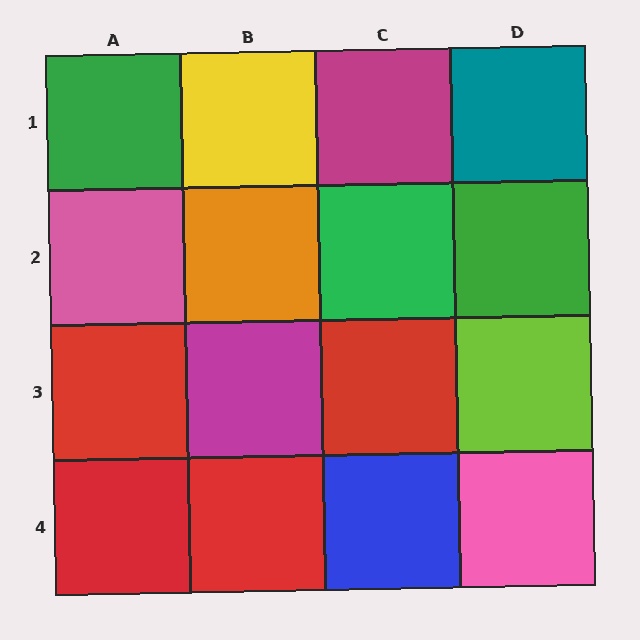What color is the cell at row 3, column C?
Red.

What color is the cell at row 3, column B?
Magenta.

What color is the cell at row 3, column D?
Lime.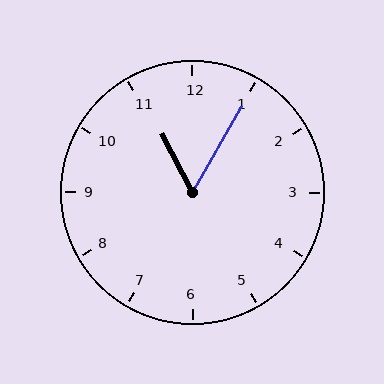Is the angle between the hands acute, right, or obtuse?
It is acute.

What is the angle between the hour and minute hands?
Approximately 58 degrees.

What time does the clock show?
11:05.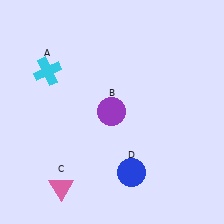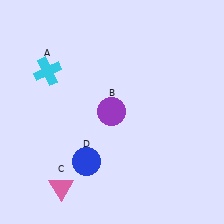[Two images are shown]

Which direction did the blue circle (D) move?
The blue circle (D) moved left.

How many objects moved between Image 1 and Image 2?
1 object moved between the two images.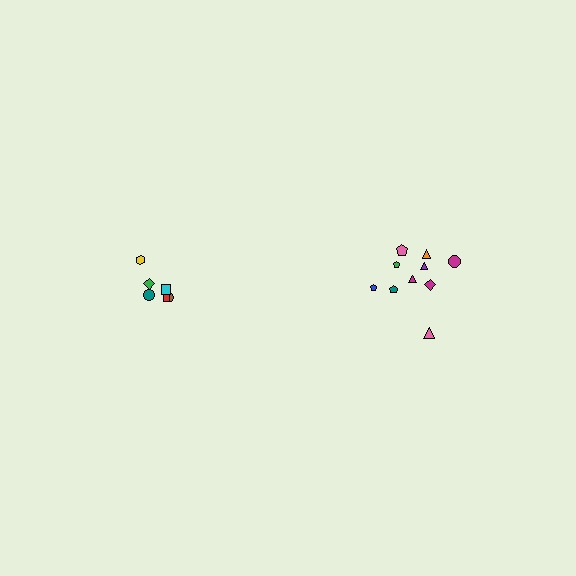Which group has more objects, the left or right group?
The right group.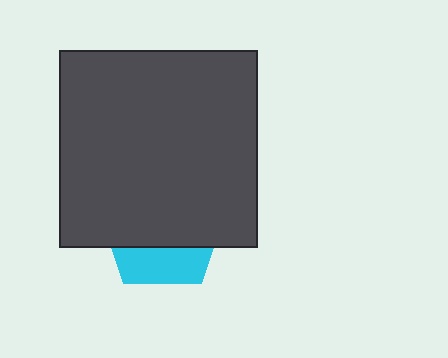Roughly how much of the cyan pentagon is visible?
A small part of it is visible (roughly 30%).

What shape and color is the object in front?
The object in front is a dark gray square.